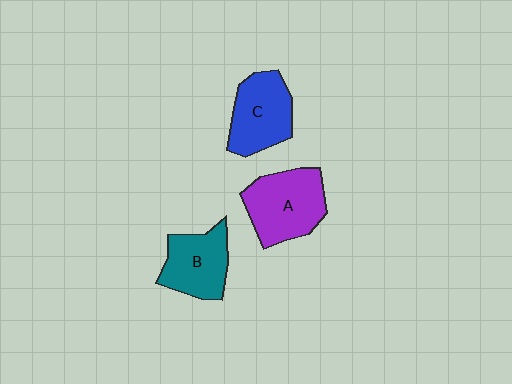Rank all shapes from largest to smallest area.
From largest to smallest: A (purple), C (blue), B (teal).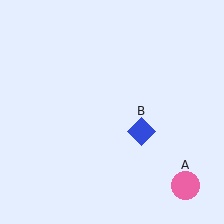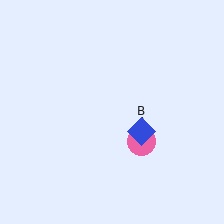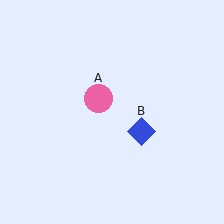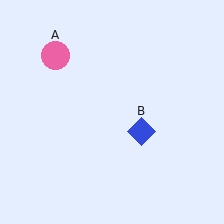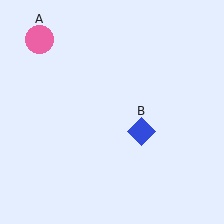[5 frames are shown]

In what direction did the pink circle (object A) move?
The pink circle (object A) moved up and to the left.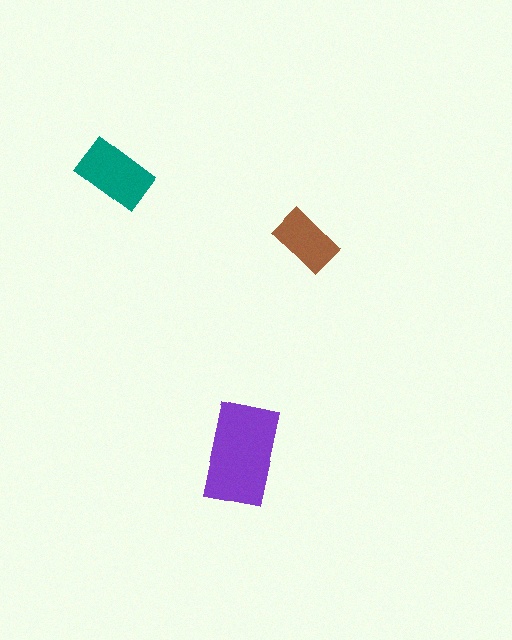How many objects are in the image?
There are 3 objects in the image.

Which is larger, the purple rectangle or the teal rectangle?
The purple one.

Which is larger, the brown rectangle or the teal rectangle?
The teal one.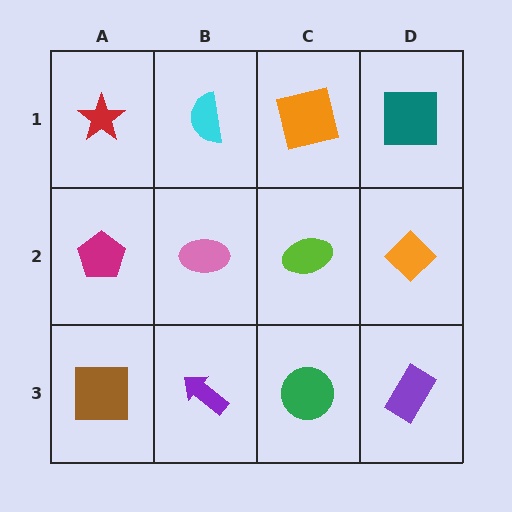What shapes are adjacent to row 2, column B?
A cyan semicircle (row 1, column B), a purple arrow (row 3, column B), a magenta pentagon (row 2, column A), a lime ellipse (row 2, column C).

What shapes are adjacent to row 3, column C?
A lime ellipse (row 2, column C), a purple arrow (row 3, column B), a purple rectangle (row 3, column D).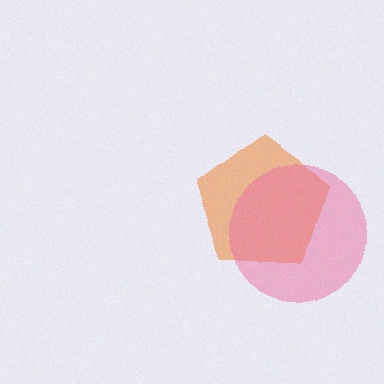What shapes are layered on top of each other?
The layered shapes are: an orange pentagon, a pink circle.